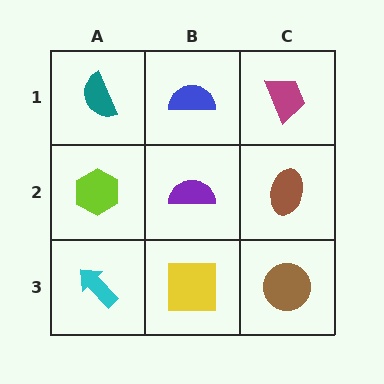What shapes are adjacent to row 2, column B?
A blue semicircle (row 1, column B), a yellow square (row 3, column B), a lime hexagon (row 2, column A), a brown ellipse (row 2, column C).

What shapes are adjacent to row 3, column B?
A purple semicircle (row 2, column B), a cyan arrow (row 3, column A), a brown circle (row 3, column C).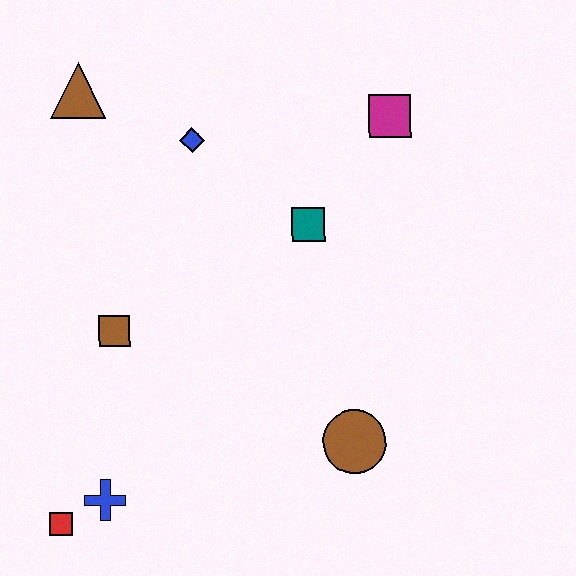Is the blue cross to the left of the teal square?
Yes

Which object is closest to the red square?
The blue cross is closest to the red square.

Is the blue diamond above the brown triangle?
No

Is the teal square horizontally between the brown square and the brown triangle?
No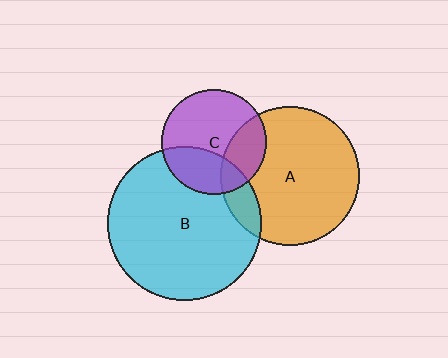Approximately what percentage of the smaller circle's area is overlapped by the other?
Approximately 15%.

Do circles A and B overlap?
Yes.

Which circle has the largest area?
Circle B (cyan).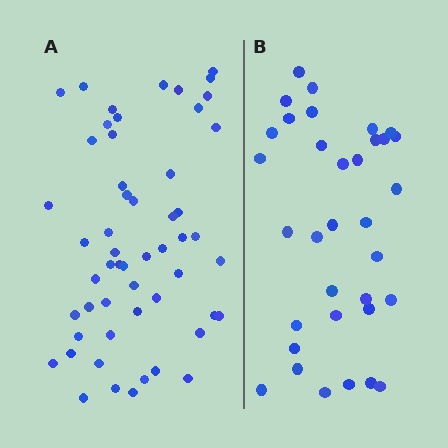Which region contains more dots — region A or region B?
Region A (the left region) has more dots.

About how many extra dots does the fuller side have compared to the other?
Region A has approximately 20 more dots than region B.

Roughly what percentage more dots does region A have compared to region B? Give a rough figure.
About 60% more.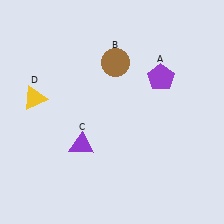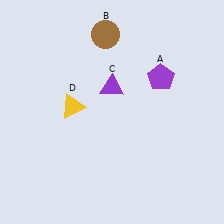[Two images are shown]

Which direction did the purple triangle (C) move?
The purple triangle (C) moved up.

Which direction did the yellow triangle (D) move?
The yellow triangle (D) moved right.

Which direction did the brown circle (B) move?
The brown circle (B) moved up.